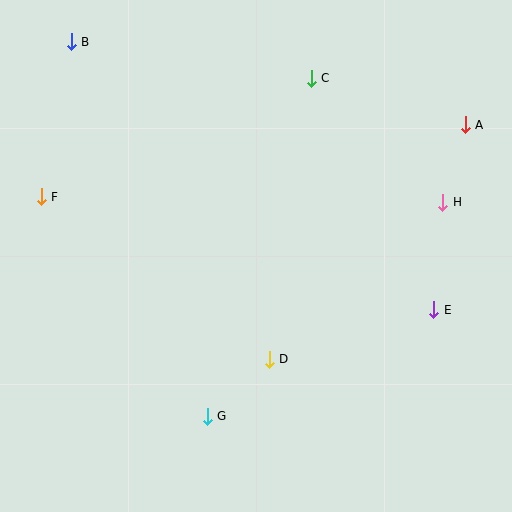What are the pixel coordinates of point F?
Point F is at (41, 197).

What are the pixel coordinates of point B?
Point B is at (71, 42).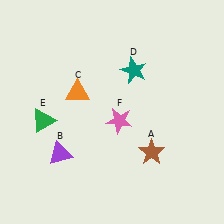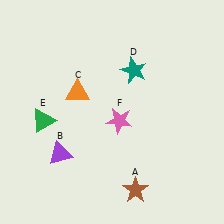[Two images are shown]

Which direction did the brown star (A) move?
The brown star (A) moved down.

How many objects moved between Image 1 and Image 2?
1 object moved between the two images.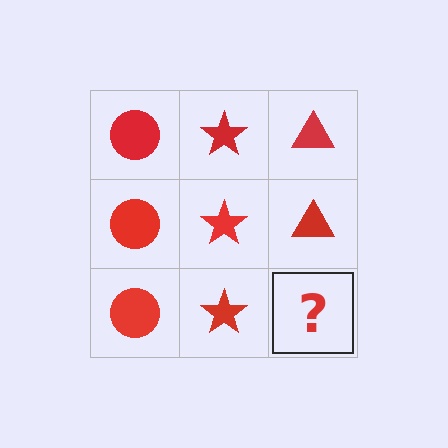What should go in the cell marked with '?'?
The missing cell should contain a red triangle.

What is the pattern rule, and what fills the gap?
The rule is that each column has a consistent shape. The gap should be filled with a red triangle.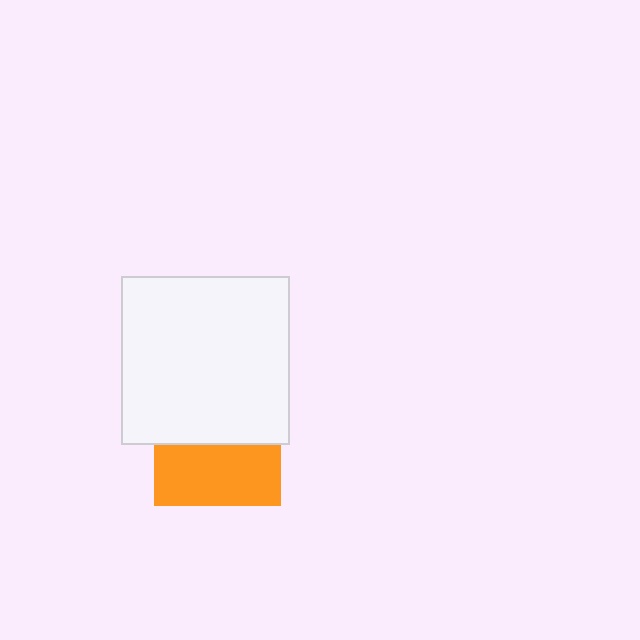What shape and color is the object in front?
The object in front is a white square.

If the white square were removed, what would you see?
You would see the complete orange square.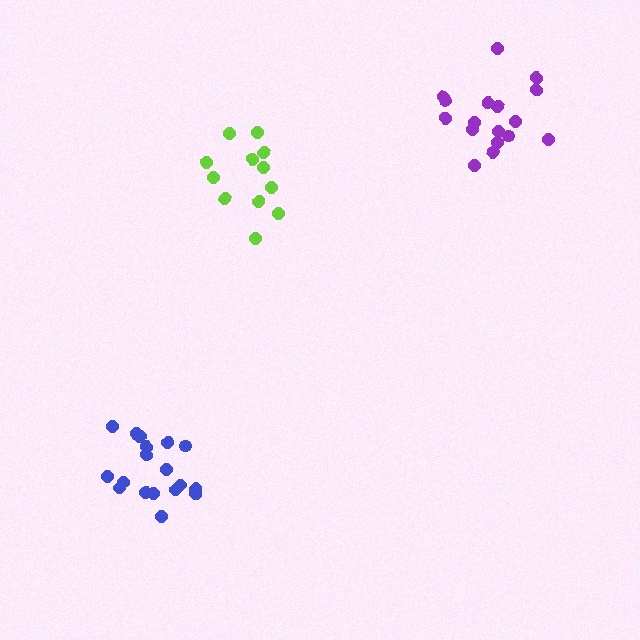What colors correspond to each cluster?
The clusters are colored: blue, lime, purple.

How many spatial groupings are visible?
There are 3 spatial groupings.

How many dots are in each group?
Group 1: 18 dots, Group 2: 12 dots, Group 3: 17 dots (47 total).